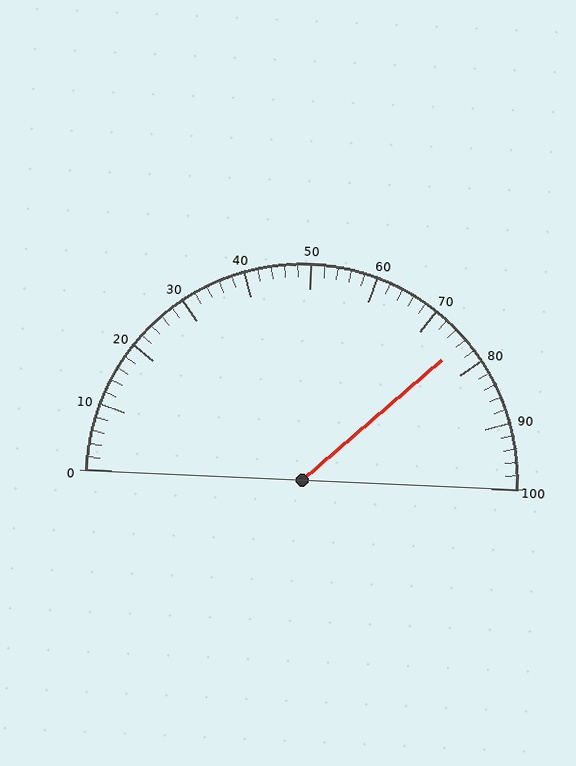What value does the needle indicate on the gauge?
The needle indicates approximately 76.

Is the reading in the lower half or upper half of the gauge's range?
The reading is in the upper half of the range (0 to 100).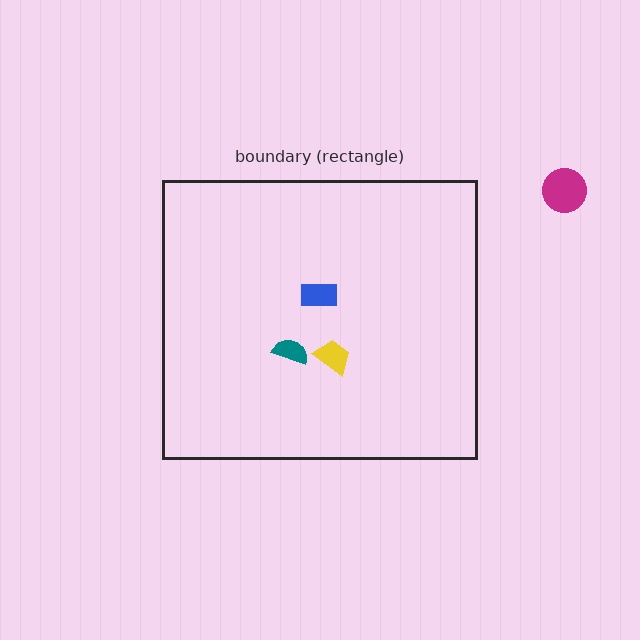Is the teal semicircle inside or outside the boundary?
Inside.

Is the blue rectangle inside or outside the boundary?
Inside.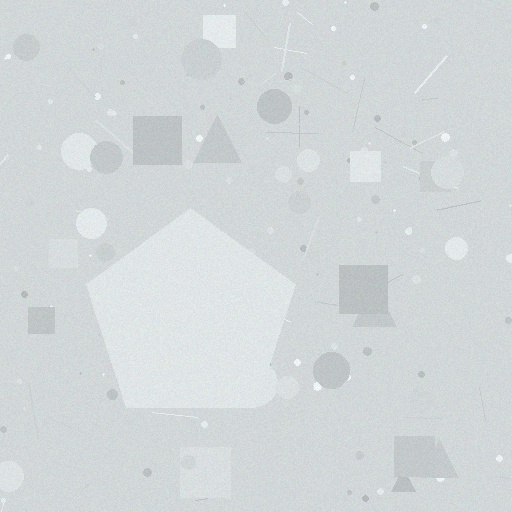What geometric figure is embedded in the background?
A pentagon is embedded in the background.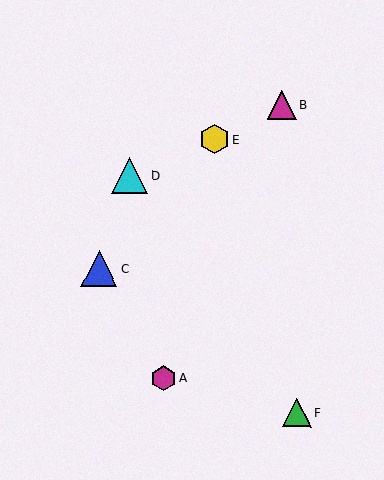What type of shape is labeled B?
Shape B is a magenta triangle.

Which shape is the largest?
The blue triangle (labeled C) is the largest.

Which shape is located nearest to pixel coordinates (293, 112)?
The magenta triangle (labeled B) at (281, 105) is nearest to that location.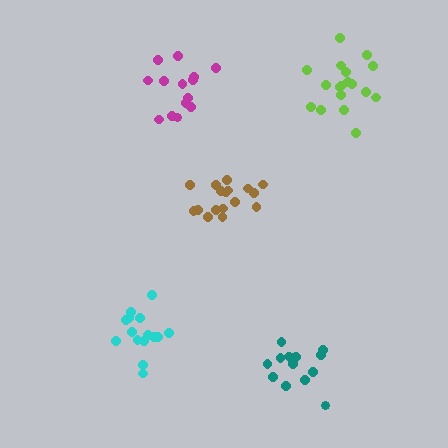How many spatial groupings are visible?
There are 5 spatial groupings.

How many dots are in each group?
Group 1: 14 dots, Group 2: 15 dots, Group 3: 18 dots, Group 4: 14 dots, Group 5: 17 dots (78 total).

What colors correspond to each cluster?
The clusters are colored: teal, cyan, lime, magenta, brown.